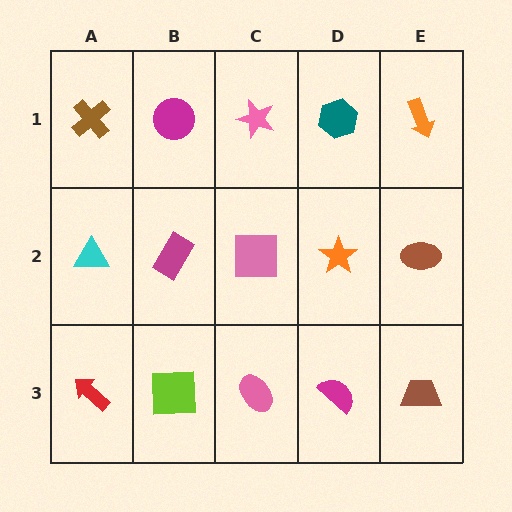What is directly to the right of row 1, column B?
A pink star.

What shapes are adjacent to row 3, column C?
A pink square (row 2, column C), a lime square (row 3, column B), a magenta semicircle (row 3, column D).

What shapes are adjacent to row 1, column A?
A cyan triangle (row 2, column A), a magenta circle (row 1, column B).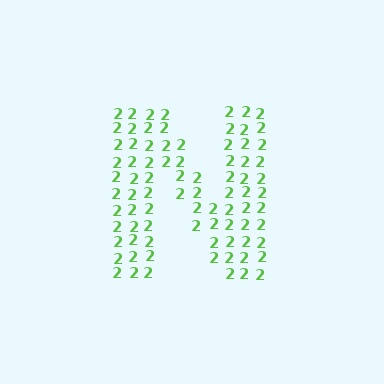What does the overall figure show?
The overall figure shows the letter N.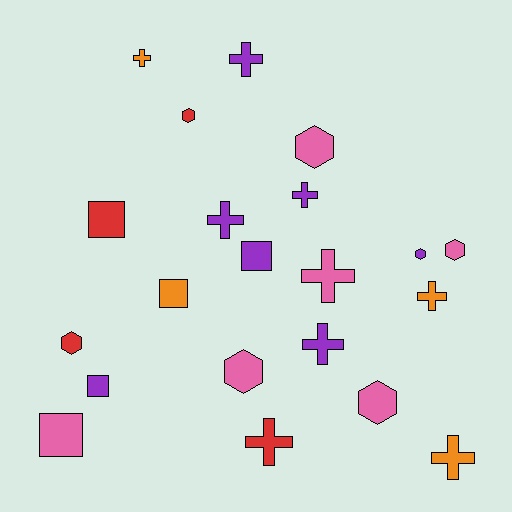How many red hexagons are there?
There are 2 red hexagons.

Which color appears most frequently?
Purple, with 7 objects.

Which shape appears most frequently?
Cross, with 9 objects.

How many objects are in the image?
There are 21 objects.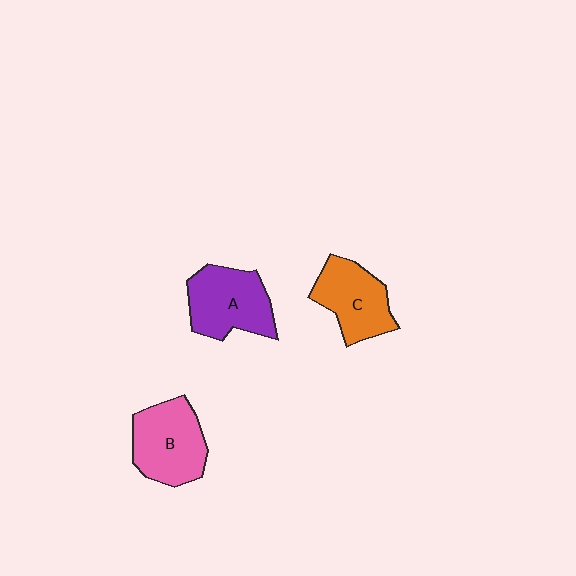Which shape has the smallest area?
Shape C (orange).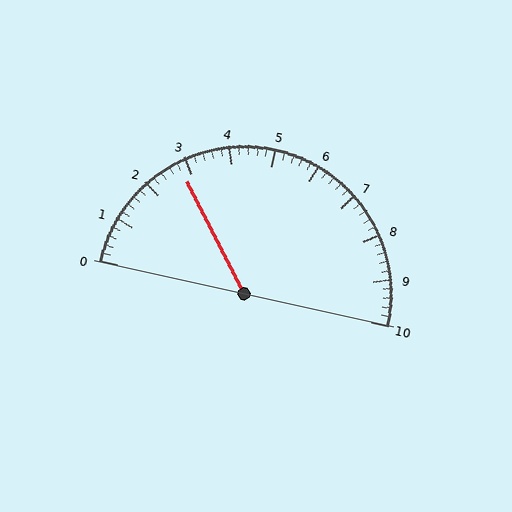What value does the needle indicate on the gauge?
The needle indicates approximately 2.8.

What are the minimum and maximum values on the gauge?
The gauge ranges from 0 to 10.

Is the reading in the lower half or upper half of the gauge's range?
The reading is in the lower half of the range (0 to 10).